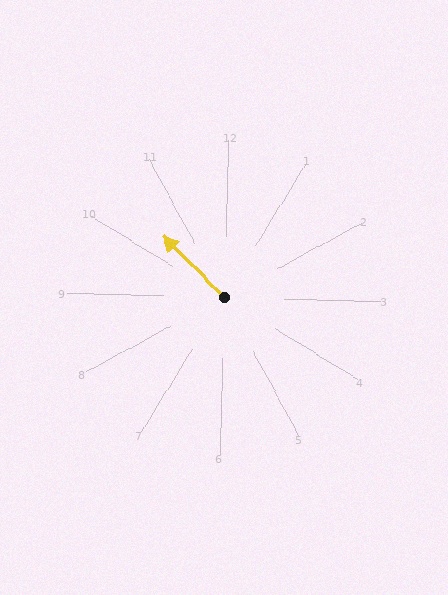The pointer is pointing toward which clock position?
Roughly 10 o'clock.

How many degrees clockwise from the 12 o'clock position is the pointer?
Approximately 314 degrees.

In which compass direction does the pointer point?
Northwest.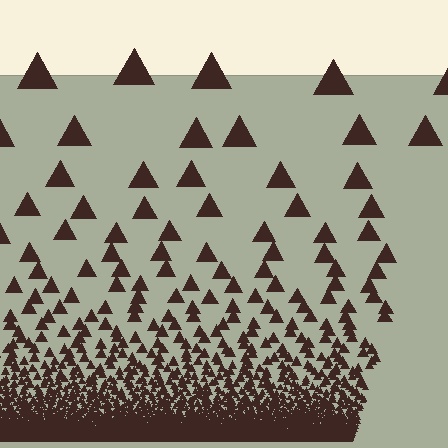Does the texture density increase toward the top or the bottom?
Density increases toward the bottom.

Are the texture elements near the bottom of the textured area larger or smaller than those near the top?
Smaller. The gradient is inverted — elements near the bottom are smaller and denser.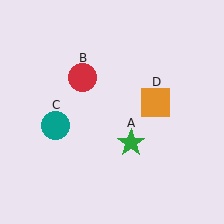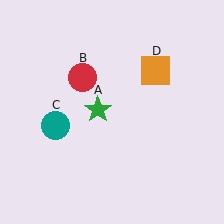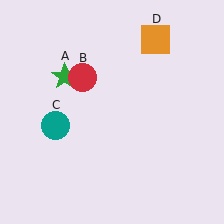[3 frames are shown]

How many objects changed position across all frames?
2 objects changed position: green star (object A), orange square (object D).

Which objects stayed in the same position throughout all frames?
Red circle (object B) and teal circle (object C) remained stationary.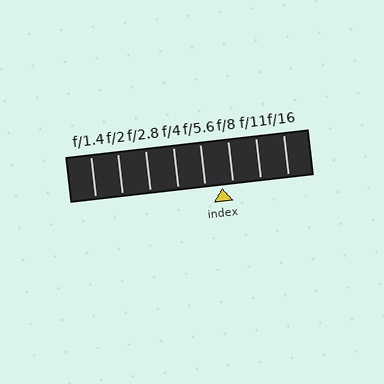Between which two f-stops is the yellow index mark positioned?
The index mark is between f/5.6 and f/8.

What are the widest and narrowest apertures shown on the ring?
The widest aperture shown is f/1.4 and the narrowest is f/16.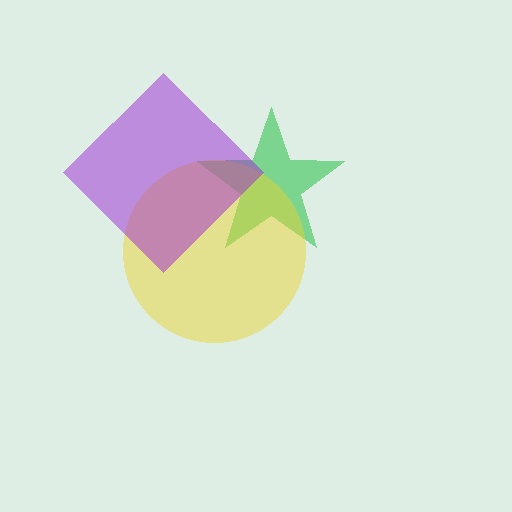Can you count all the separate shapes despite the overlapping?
Yes, there are 3 separate shapes.